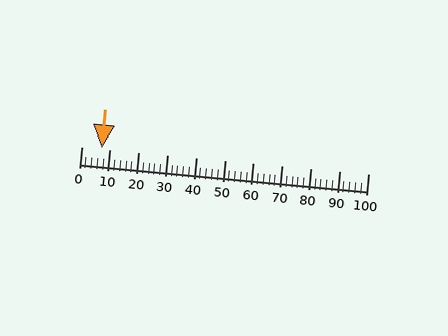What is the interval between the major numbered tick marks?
The major tick marks are spaced 10 units apart.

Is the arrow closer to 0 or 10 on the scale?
The arrow is closer to 10.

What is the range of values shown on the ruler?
The ruler shows values from 0 to 100.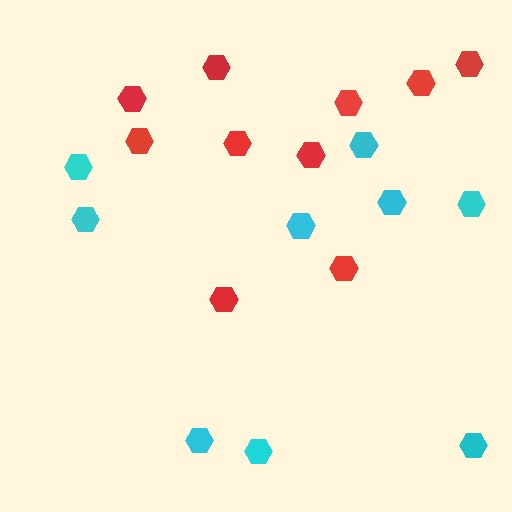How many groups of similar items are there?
There are 2 groups: one group of red hexagons (10) and one group of cyan hexagons (9).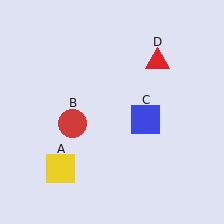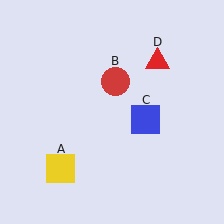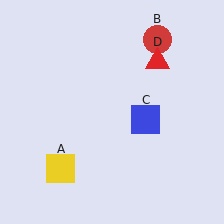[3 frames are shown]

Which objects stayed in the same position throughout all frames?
Yellow square (object A) and blue square (object C) and red triangle (object D) remained stationary.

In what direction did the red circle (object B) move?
The red circle (object B) moved up and to the right.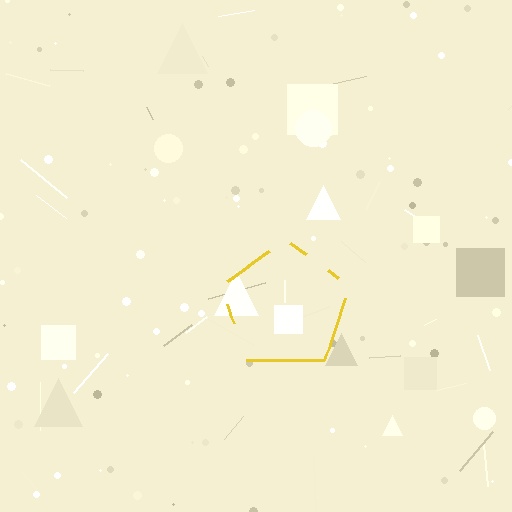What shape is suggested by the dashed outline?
The dashed outline suggests a pentagon.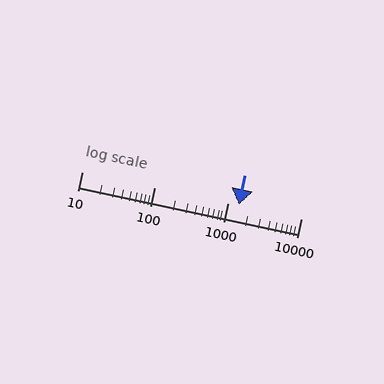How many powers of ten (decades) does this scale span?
The scale spans 3 decades, from 10 to 10000.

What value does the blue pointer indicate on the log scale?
The pointer indicates approximately 1400.